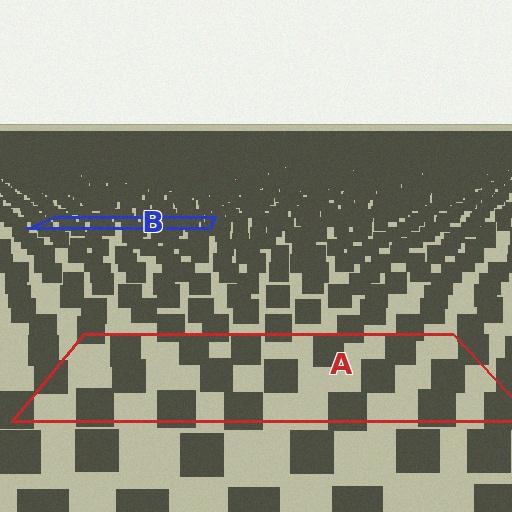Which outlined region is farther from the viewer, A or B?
Region B is farther from the viewer — the texture elements inside it appear smaller and more densely packed.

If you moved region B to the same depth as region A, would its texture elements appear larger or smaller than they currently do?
They would appear larger. At a closer depth, the same texture elements are projected at a bigger on-screen size.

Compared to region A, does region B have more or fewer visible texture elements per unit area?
Region B has more texture elements per unit area — they are packed more densely because it is farther away.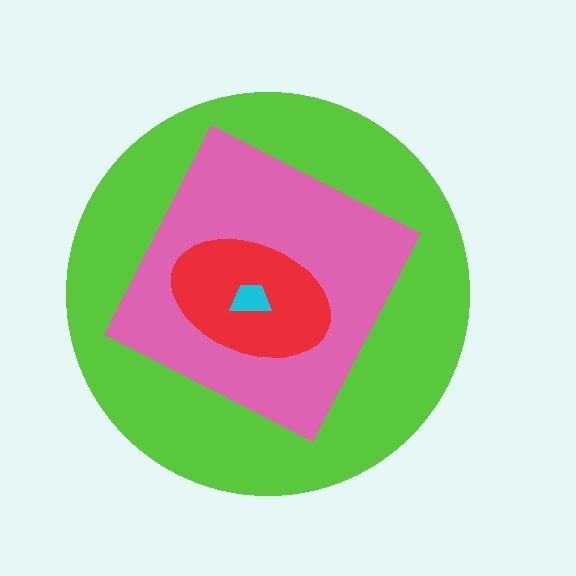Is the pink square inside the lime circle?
Yes.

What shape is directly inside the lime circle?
The pink square.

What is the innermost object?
The cyan trapezoid.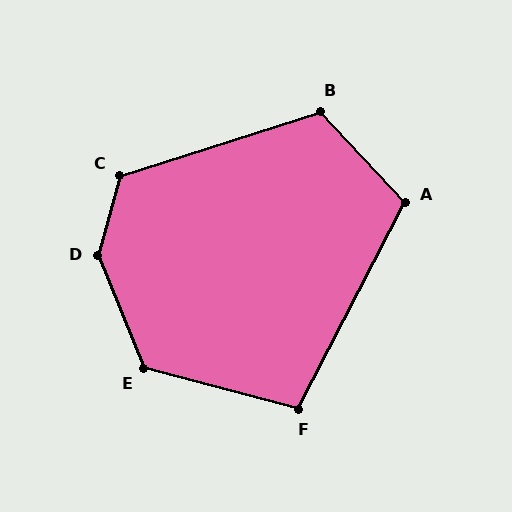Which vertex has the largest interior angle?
D, at approximately 142 degrees.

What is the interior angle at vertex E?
Approximately 127 degrees (obtuse).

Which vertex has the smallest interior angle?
F, at approximately 103 degrees.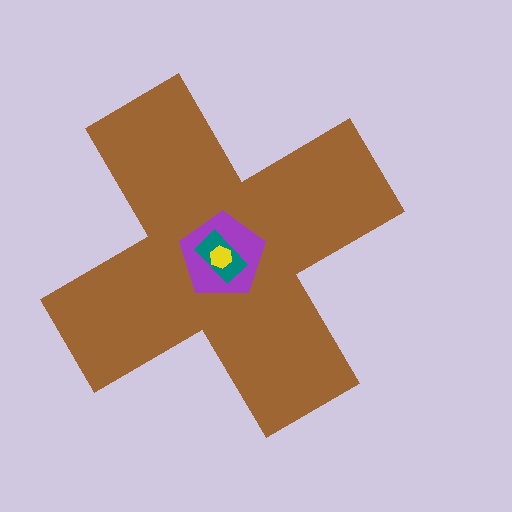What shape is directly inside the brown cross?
The purple pentagon.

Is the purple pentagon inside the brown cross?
Yes.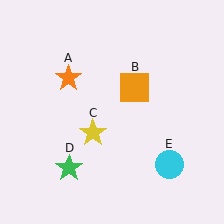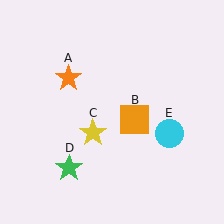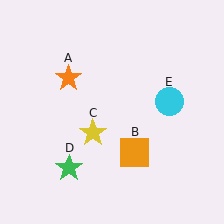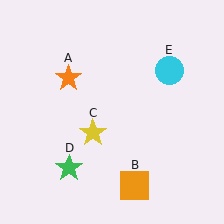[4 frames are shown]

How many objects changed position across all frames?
2 objects changed position: orange square (object B), cyan circle (object E).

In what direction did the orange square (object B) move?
The orange square (object B) moved down.